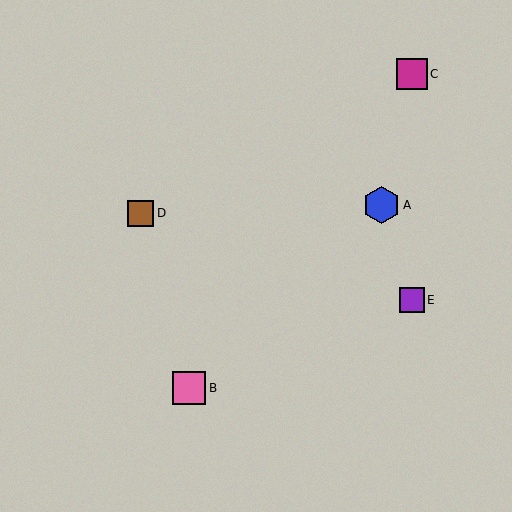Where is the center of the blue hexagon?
The center of the blue hexagon is at (381, 205).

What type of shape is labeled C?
Shape C is a magenta square.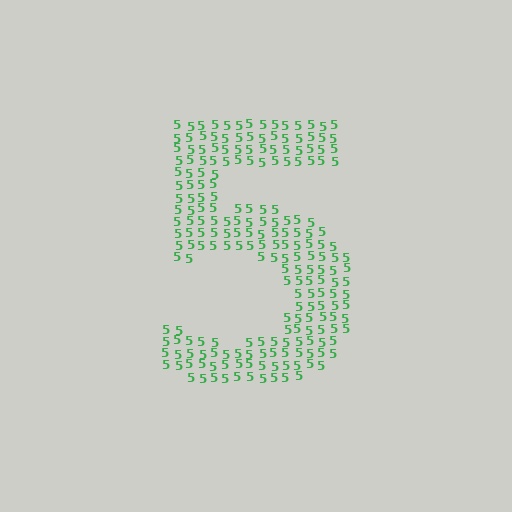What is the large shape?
The large shape is the digit 5.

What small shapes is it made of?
It is made of small digit 5's.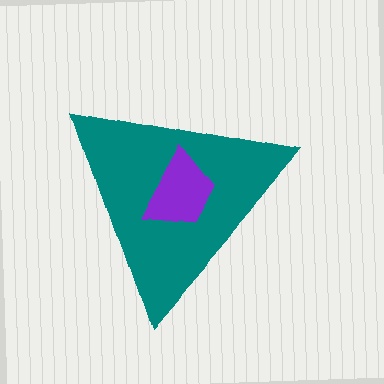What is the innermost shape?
The purple trapezoid.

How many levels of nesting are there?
2.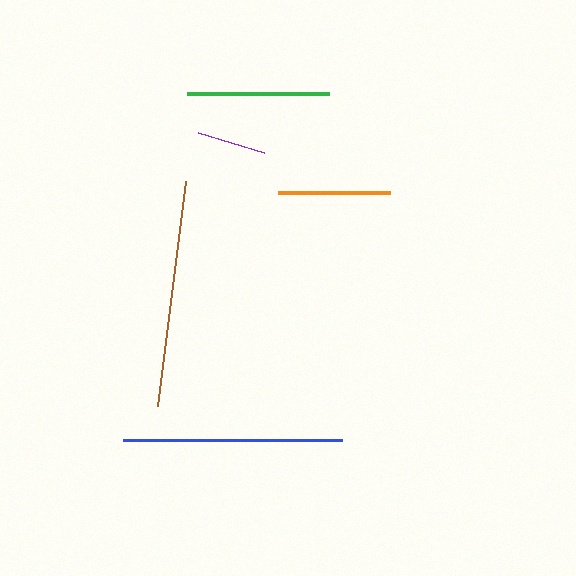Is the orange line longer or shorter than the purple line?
The orange line is longer than the purple line.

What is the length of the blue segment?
The blue segment is approximately 219 pixels long.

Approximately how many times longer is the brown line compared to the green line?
The brown line is approximately 1.6 times the length of the green line.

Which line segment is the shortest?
The purple line is the shortest at approximately 69 pixels.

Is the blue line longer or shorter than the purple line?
The blue line is longer than the purple line.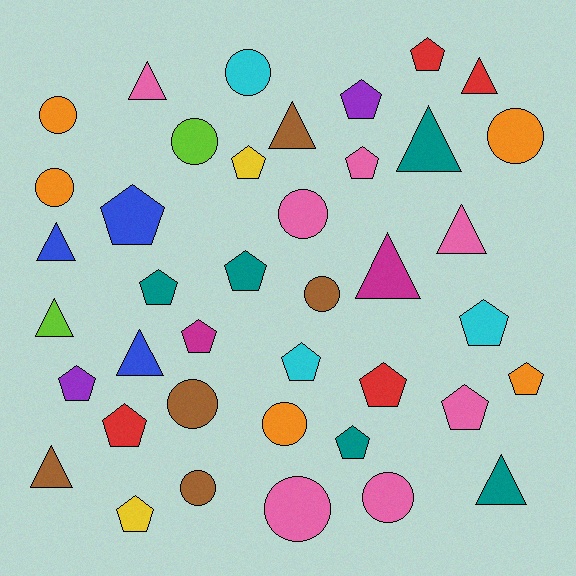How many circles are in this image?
There are 12 circles.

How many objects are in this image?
There are 40 objects.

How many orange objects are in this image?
There are 5 orange objects.